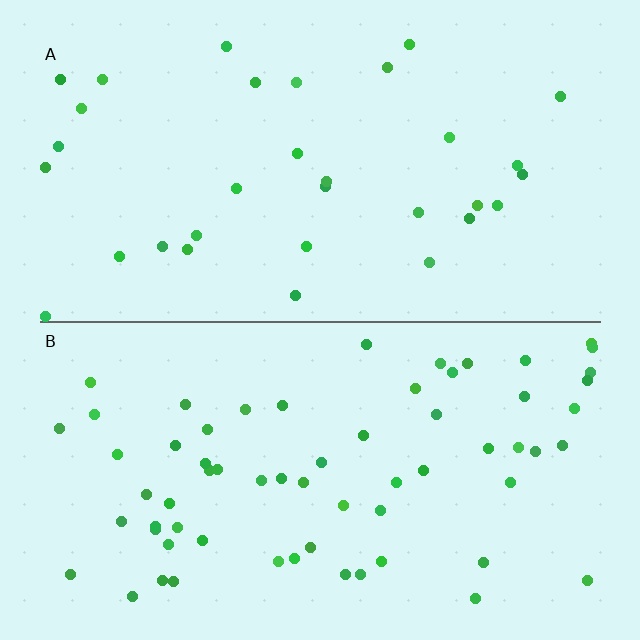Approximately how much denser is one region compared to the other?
Approximately 2.0× — region B over region A.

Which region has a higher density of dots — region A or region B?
B (the bottom).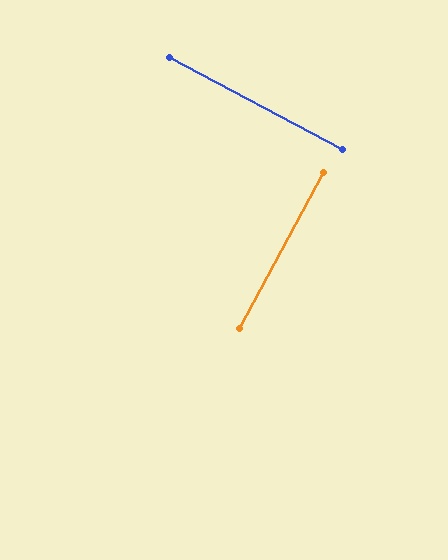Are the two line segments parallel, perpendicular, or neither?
Perpendicular — they meet at approximately 90°.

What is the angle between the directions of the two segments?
Approximately 90 degrees.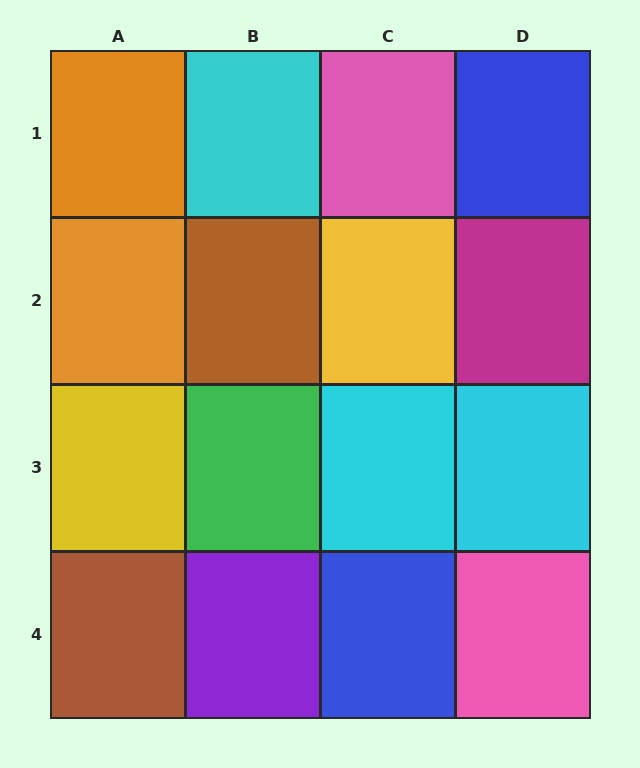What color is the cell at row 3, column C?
Cyan.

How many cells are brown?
2 cells are brown.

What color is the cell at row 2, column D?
Magenta.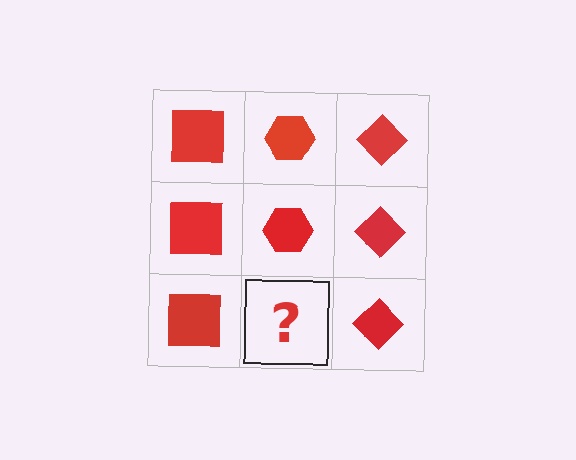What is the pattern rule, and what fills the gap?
The rule is that each column has a consistent shape. The gap should be filled with a red hexagon.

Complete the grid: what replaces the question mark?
The question mark should be replaced with a red hexagon.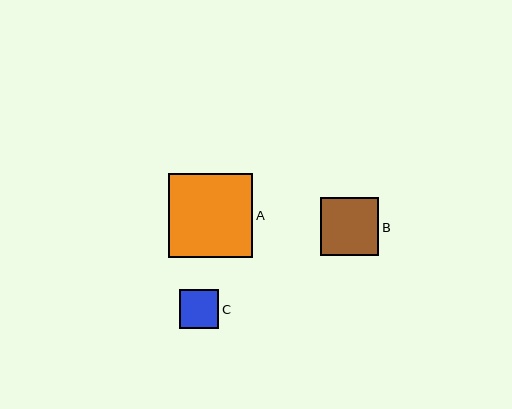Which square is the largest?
Square A is the largest with a size of approximately 84 pixels.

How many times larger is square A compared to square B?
Square A is approximately 1.4 times the size of square B.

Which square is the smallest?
Square C is the smallest with a size of approximately 39 pixels.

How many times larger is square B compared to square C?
Square B is approximately 1.5 times the size of square C.